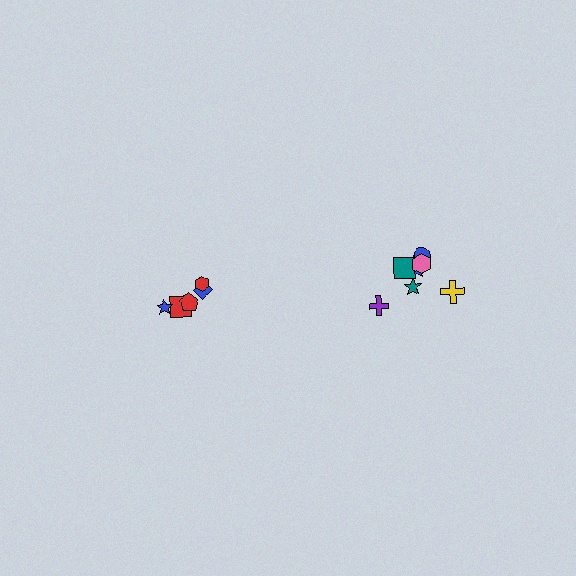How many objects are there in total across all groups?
There are 12 objects.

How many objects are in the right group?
There are 7 objects.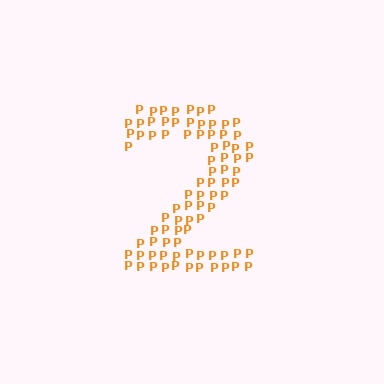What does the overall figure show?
The overall figure shows the digit 2.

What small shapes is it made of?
It is made of small letter P's.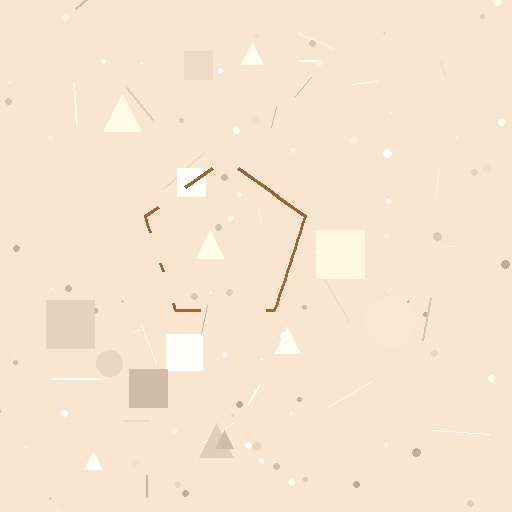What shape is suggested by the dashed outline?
The dashed outline suggests a pentagon.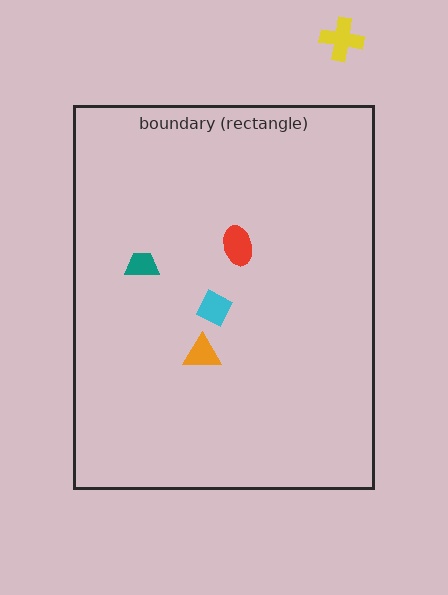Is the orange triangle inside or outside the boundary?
Inside.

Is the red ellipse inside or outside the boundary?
Inside.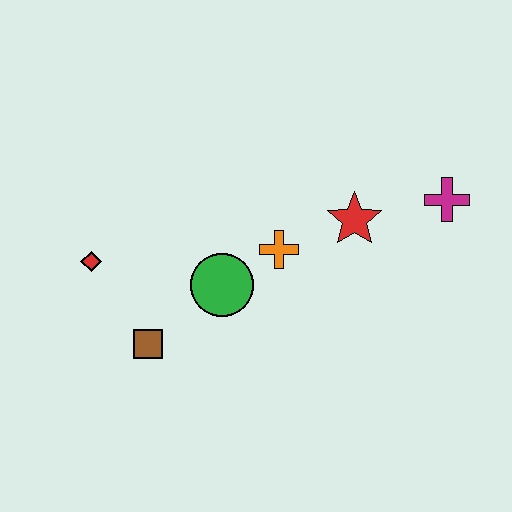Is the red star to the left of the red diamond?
No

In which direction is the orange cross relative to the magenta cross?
The orange cross is to the left of the magenta cross.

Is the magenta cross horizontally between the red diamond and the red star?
No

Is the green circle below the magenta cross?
Yes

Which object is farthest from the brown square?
The magenta cross is farthest from the brown square.